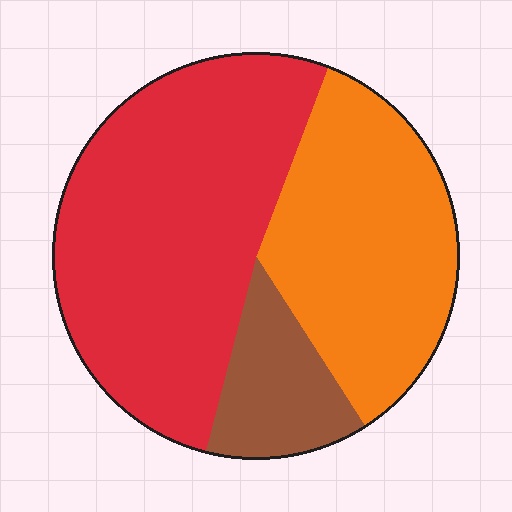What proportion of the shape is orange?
Orange covers around 35% of the shape.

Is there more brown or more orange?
Orange.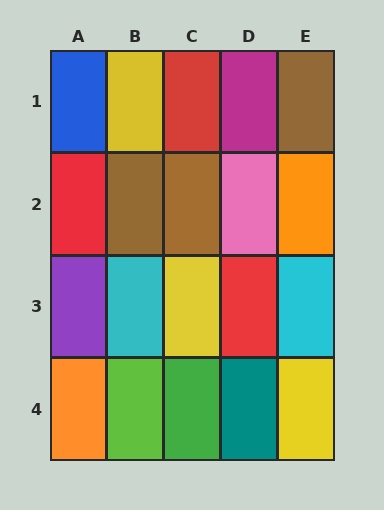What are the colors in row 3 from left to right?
Purple, cyan, yellow, red, cyan.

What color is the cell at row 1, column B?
Yellow.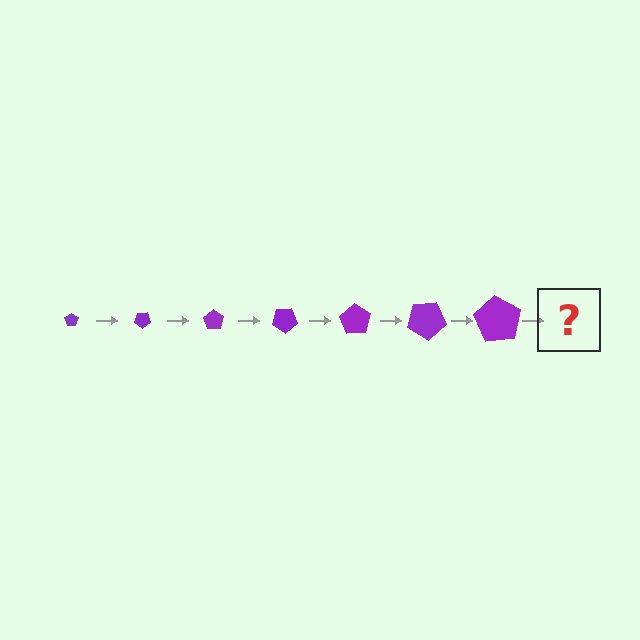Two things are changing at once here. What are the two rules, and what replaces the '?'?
The two rules are that the pentagon grows larger each step and it rotates 35 degrees each step. The '?' should be a pentagon, larger than the previous one and rotated 245 degrees from the start.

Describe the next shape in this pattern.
It should be a pentagon, larger than the previous one and rotated 245 degrees from the start.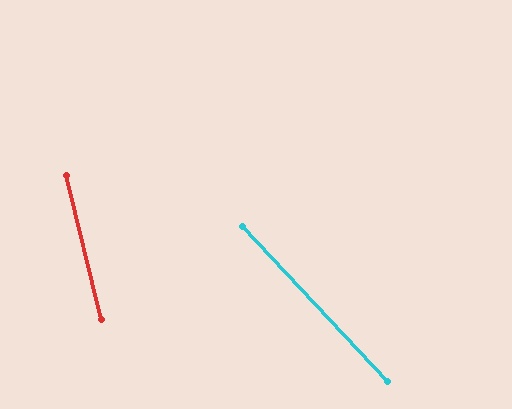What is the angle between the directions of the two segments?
Approximately 29 degrees.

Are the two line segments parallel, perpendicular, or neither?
Neither parallel nor perpendicular — they differ by about 29°.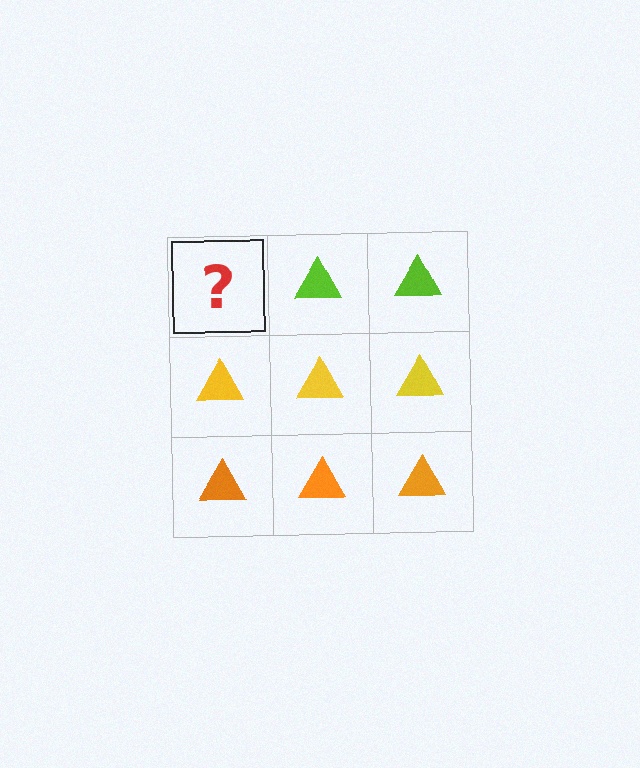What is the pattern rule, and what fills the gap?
The rule is that each row has a consistent color. The gap should be filled with a lime triangle.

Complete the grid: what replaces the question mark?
The question mark should be replaced with a lime triangle.